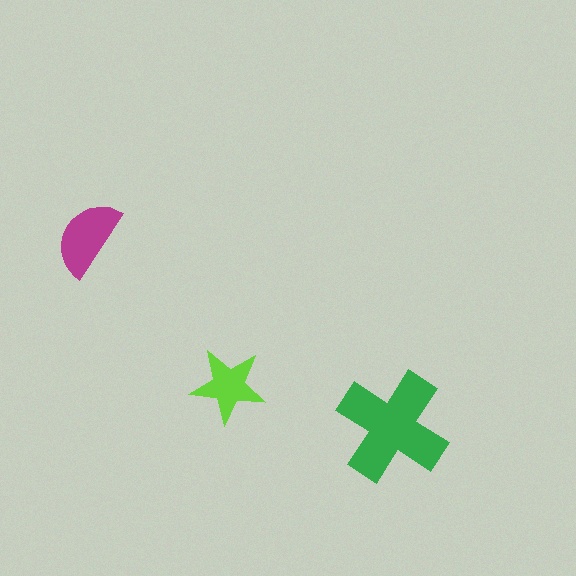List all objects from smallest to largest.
The lime star, the magenta semicircle, the green cross.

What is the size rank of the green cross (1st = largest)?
1st.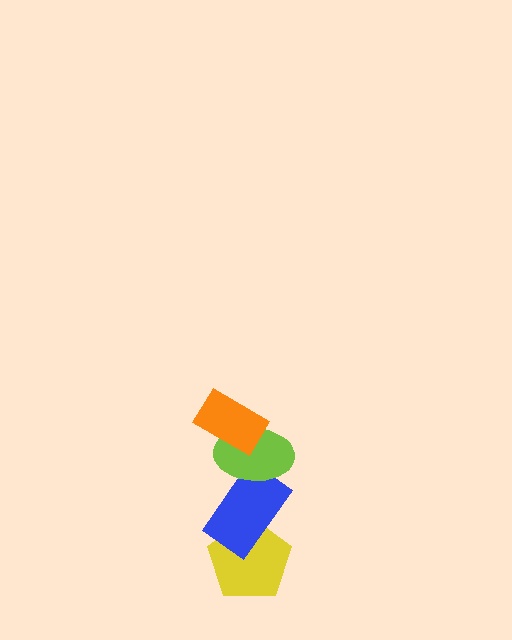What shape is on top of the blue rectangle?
The lime ellipse is on top of the blue rectangle.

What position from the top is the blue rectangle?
The blue rectangle is 3rd from the top.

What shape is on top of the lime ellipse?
The orange rectangle is on top of the lime ellipse.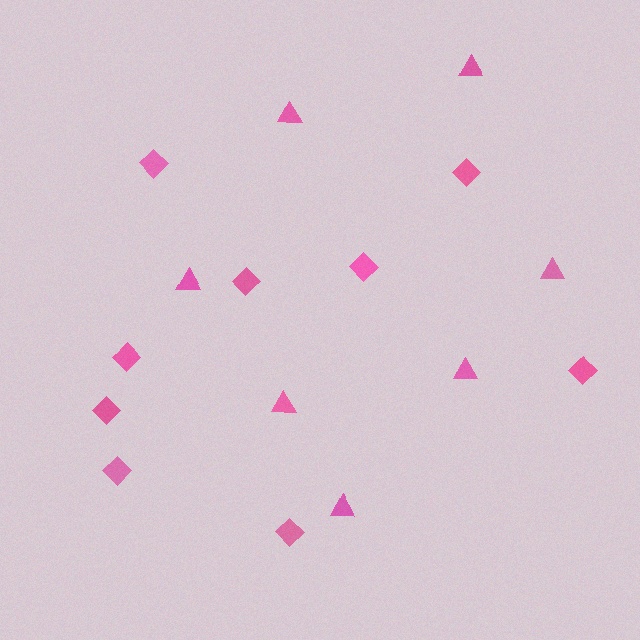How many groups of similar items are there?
There are 2 groups: one group of diamonds (9) and one group of triangles (7).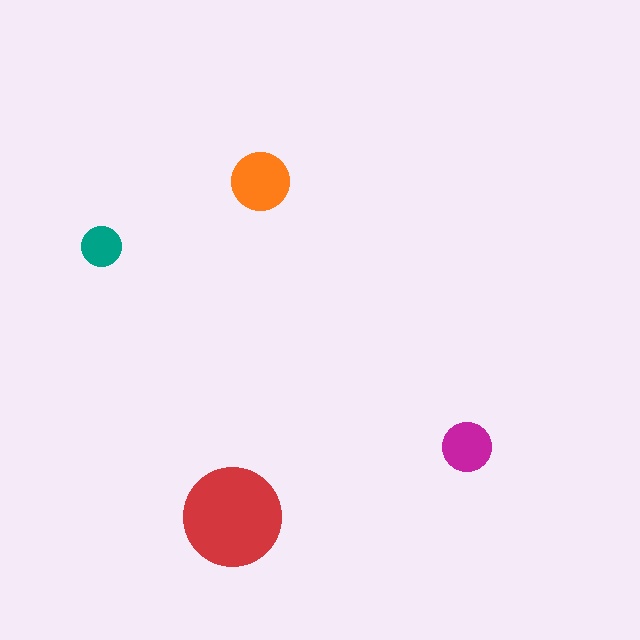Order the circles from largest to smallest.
the red one, the orange one, the magenta one, the teal one.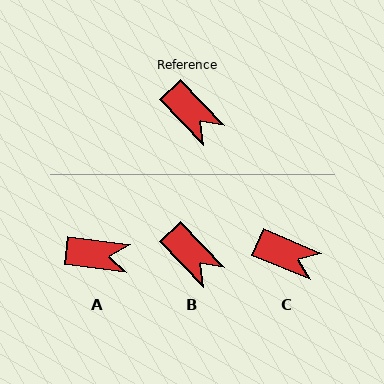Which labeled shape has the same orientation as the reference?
B.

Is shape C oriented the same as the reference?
No, it is off by about 24 degrees.